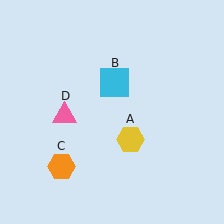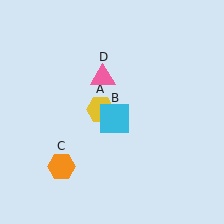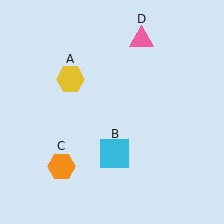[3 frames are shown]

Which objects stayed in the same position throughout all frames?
Orange hexagon (object C) remained stationary.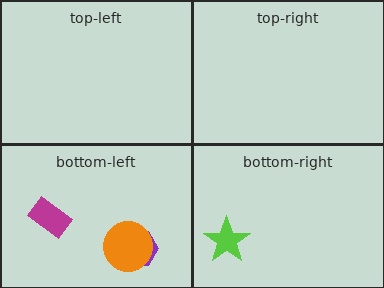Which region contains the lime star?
The bottom-right region.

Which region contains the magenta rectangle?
The bottom-left region.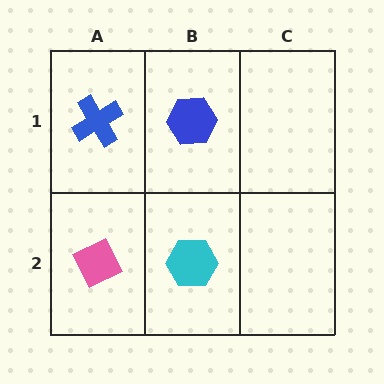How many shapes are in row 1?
2 shapes.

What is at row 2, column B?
A cyan hexagon.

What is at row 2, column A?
A pink diamond.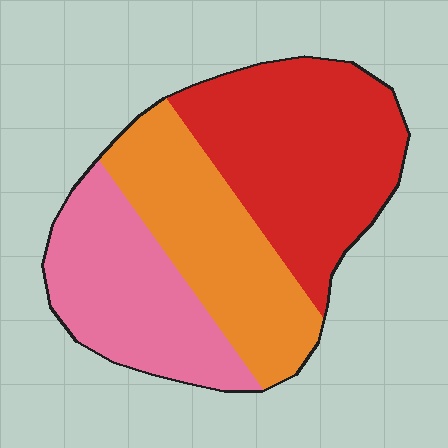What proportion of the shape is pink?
Pink takes up about one quarter (1/4) of the shape.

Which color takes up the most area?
Red, at roughly 40%.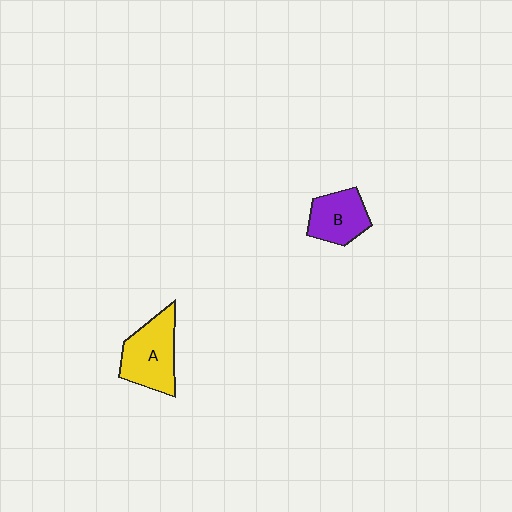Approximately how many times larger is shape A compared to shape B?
Approximately 1.4 times.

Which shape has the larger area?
Shape A (yellow).